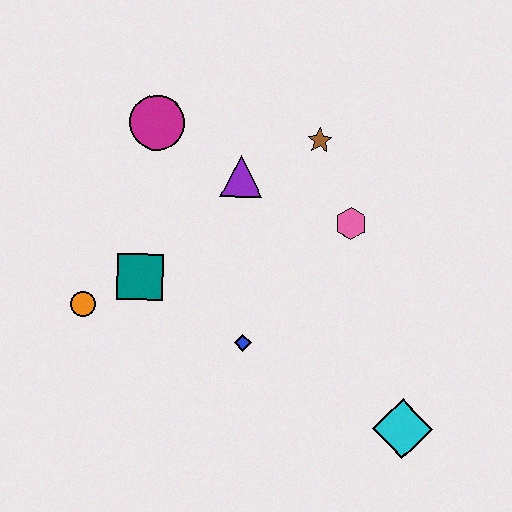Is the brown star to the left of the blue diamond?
No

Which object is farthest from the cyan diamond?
The magenta circle is farthest from the cyan diamond.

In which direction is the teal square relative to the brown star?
The teal square is to the left of the brown star.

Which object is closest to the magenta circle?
The purple triangle is closest to the magenta circle.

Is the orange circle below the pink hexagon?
Yes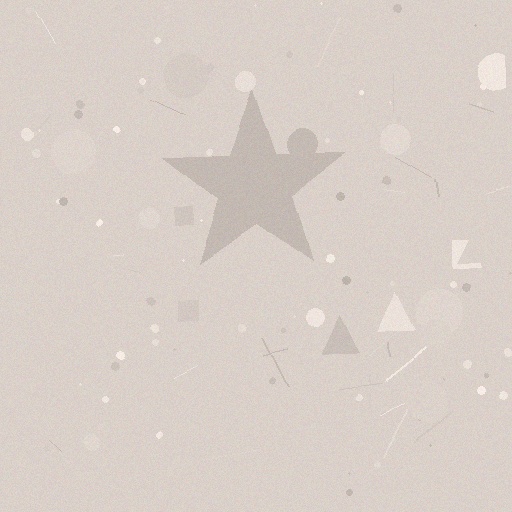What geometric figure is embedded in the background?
A star is embedded in the background.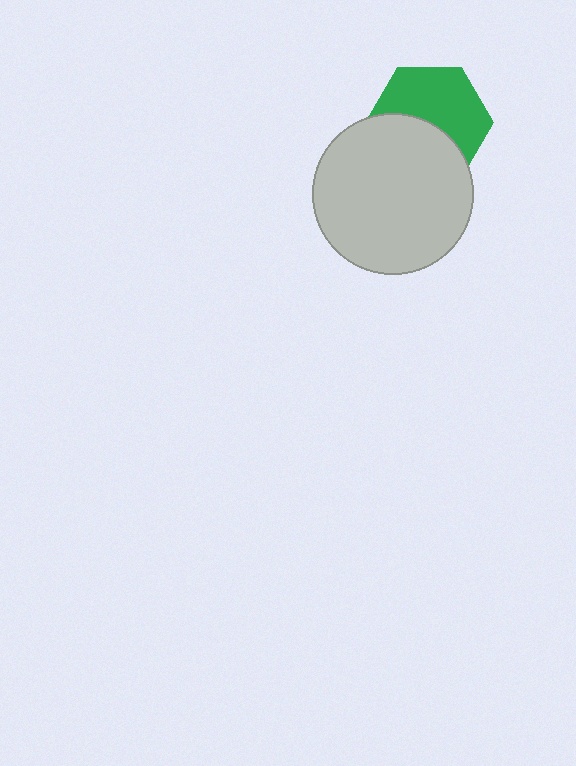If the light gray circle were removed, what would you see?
You would see the complete green hexagon.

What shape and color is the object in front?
The object in front is a light gray circle.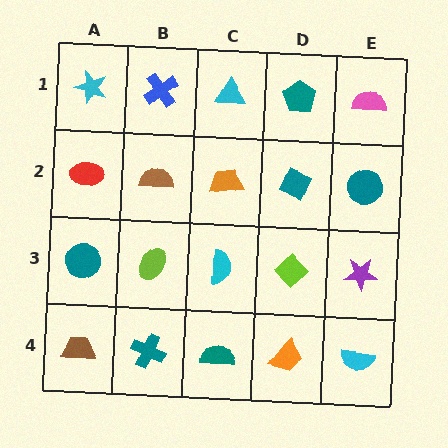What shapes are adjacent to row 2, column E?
A pink semicircle (row 1, column E), a purple star (row 3, column E), a teal diamond (row 2, column D).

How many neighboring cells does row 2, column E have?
3.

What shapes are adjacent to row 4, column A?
A teal circle (row 3, column A), a teal cross (row 4, column B).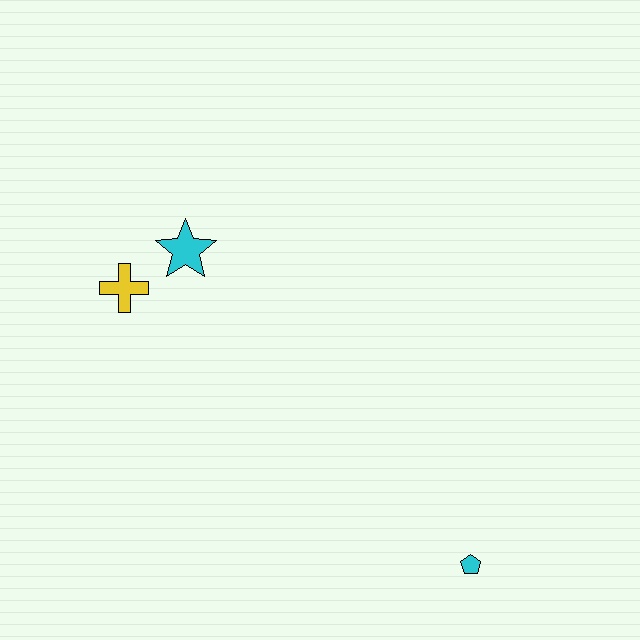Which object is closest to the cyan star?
The yellow cross is closest to the cyan star.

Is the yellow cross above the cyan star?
No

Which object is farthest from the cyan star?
The cyan pentagon is farthest from the cyan star.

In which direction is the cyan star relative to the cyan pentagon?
The cyan star is above the cyan pentagon.